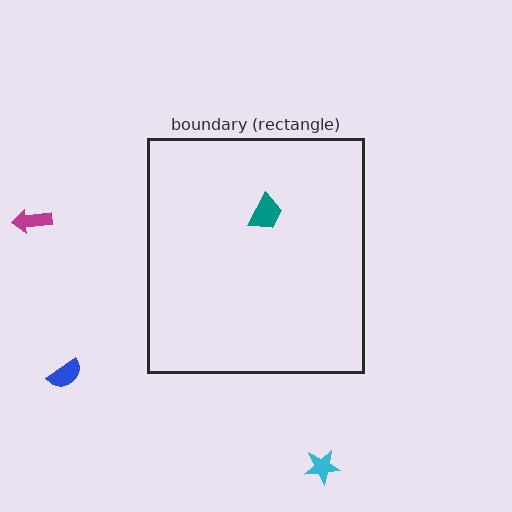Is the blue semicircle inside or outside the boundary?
Outside.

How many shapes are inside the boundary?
1 inside, 3 outside.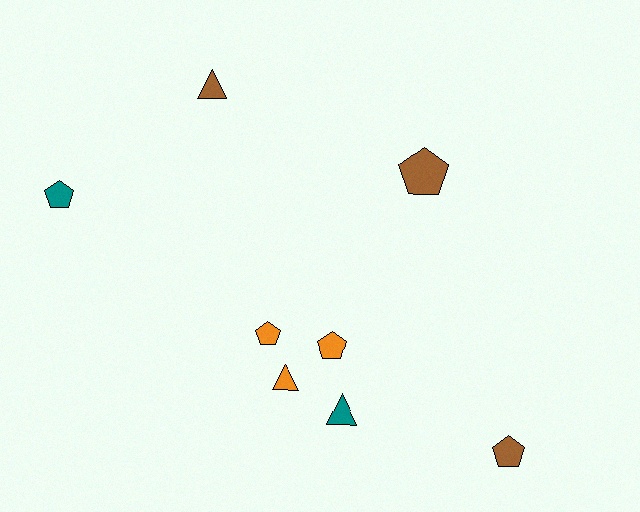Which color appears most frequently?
Brown, with 3 objects.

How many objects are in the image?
There are 8 objects.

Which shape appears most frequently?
Pentagon, with 5 objects.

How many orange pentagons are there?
There are 2 orange pentagons.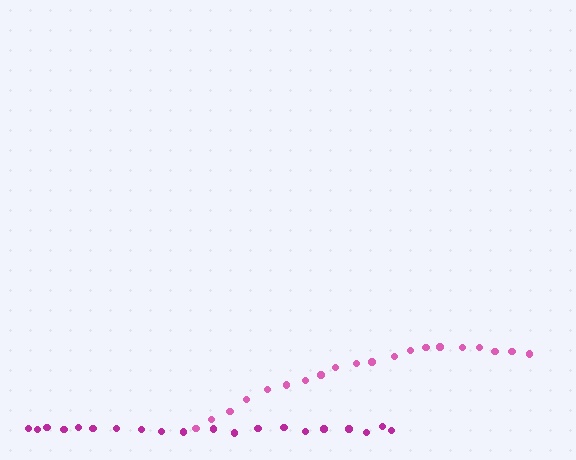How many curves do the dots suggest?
There are 2 distinct paths.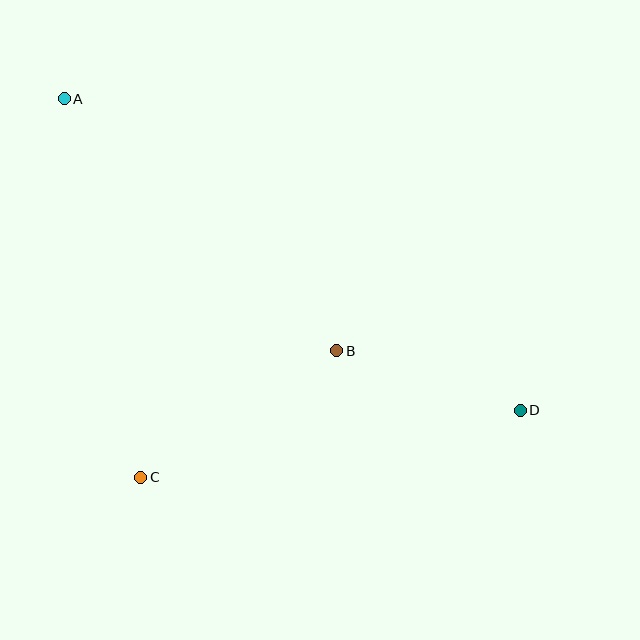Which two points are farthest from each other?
Points A and D are farthest from each other.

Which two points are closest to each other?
Points B and D are closest to each other.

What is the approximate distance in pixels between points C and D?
The distance between C and D is approximately 386 pixels.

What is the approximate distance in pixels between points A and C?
The distance between A and C is approximately 386 pixels.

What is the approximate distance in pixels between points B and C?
The distance between B and C is approximately 234 pixels.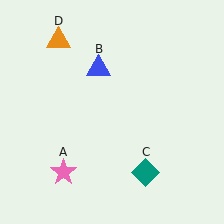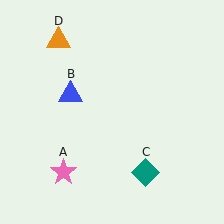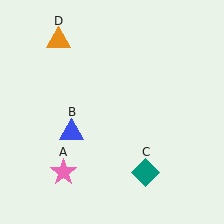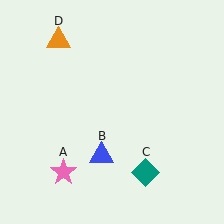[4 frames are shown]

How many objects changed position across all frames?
1 object changed position: blue triangle (object B).